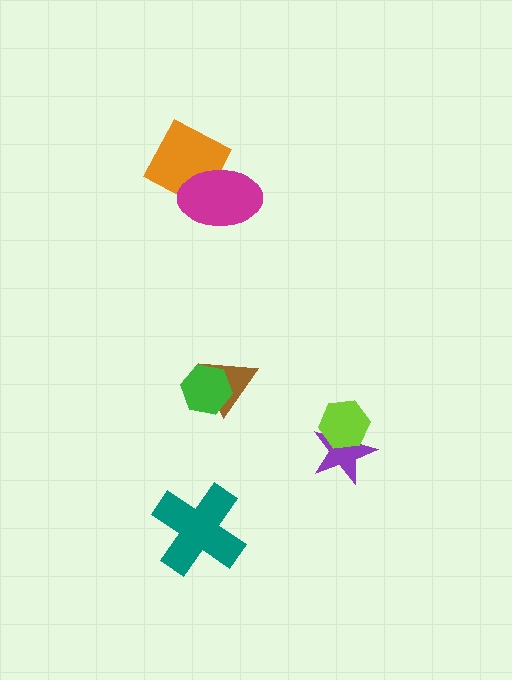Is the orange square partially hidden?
Yes, it is partially covered by another shape.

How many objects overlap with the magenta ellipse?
1 object overlaps with the magenta ellipse.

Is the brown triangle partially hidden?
Yes, it is partially covered by another shape.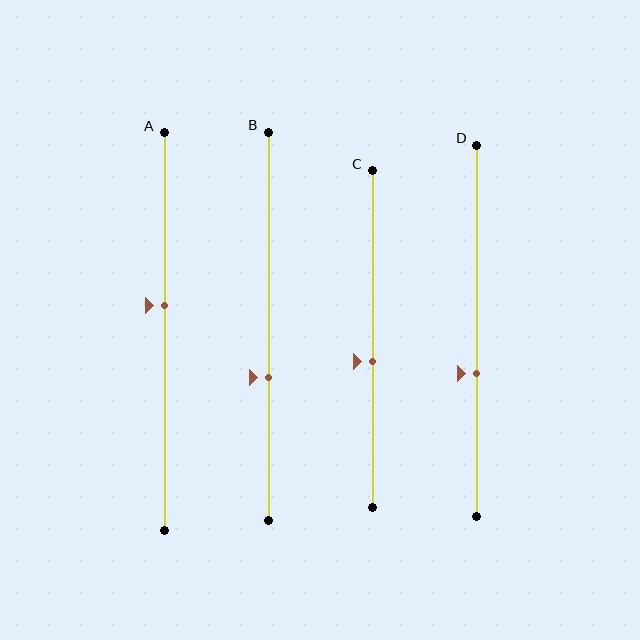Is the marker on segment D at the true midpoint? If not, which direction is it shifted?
No, the marker on segment D is shifted downward by about 11% of the segment length.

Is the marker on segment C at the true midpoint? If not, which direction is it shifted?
No, the marker on segment C is shifted downward by about 7% of the segment length.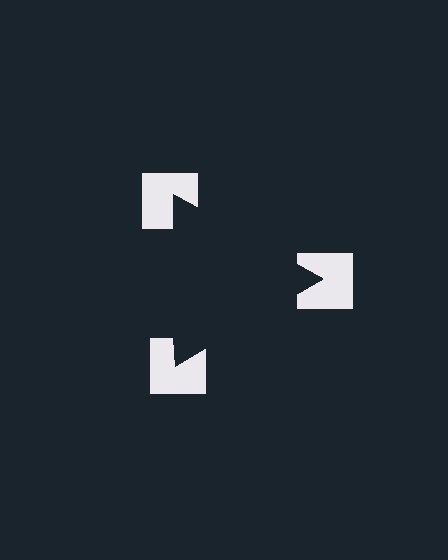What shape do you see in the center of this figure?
An illusory triangle — its edges are inferred from the aligned wedge cuts in the notched squares, not physically drawn.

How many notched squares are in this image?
There are 3 — one at each vertex of the illusory triangle.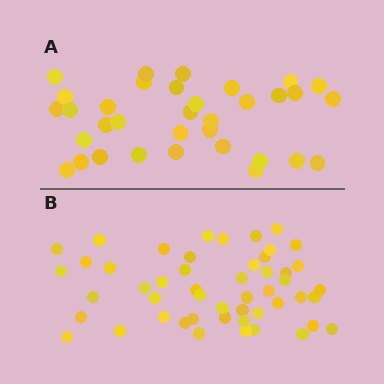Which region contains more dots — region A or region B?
Region B (the bottom region) has more dots.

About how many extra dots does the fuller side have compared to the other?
Region B has approximately 15 more dots than region A.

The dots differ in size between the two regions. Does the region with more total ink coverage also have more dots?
No. Region A has more total ink coverage because its dots are larger, but region B actually contains more individual dots. Total area can be misleading — the number of items is what matters here.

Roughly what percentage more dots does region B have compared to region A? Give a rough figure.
About 45% more.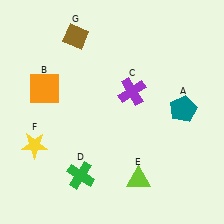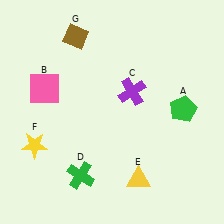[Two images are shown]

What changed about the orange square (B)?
In Image 1, B is orange. In Image 2, it changed to pink.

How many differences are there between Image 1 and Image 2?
There are 3 differences between the two images.